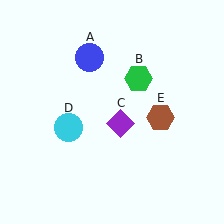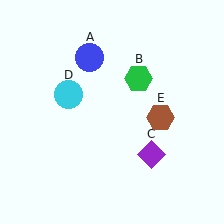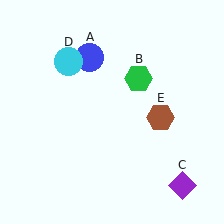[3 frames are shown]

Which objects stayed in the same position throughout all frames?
Blue circle (object A) and green hexagon (object B) and brown hexagon (object E) remained stationary.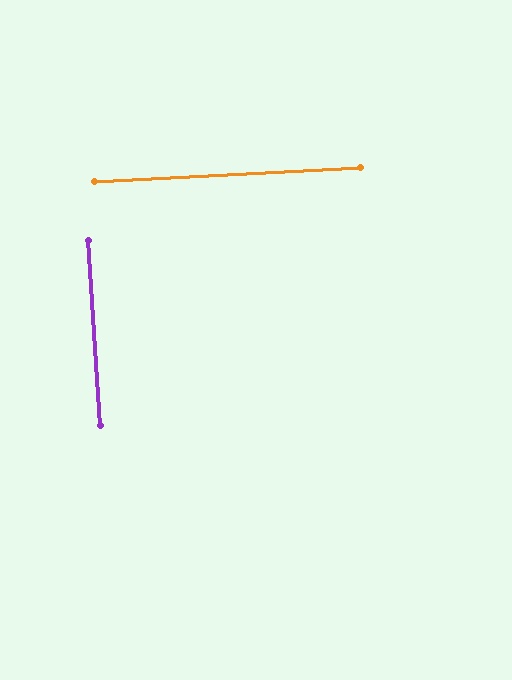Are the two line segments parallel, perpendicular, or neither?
Perpendicular — they meet at approximately 89°.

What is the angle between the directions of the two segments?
Approximately 89 degrees.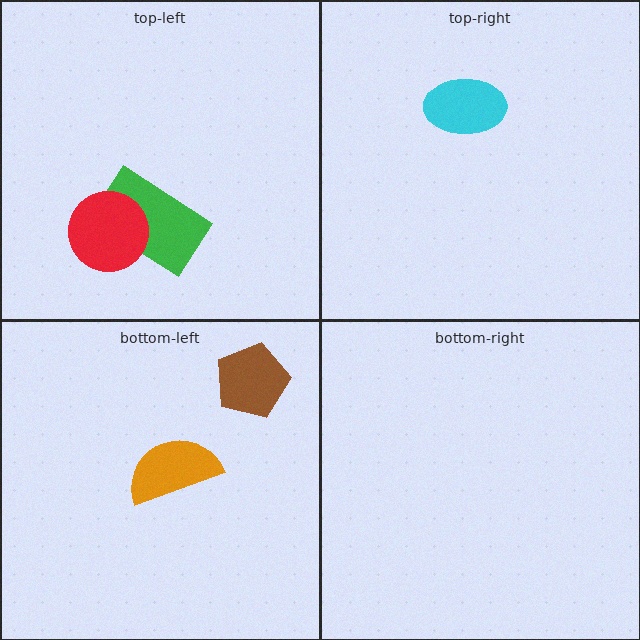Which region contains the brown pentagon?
The bottom-left region.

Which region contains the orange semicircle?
The bottom-left region.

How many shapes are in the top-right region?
1.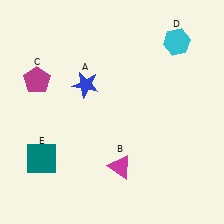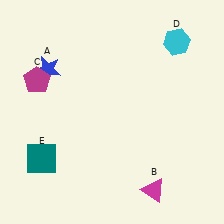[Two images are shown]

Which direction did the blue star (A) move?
The blue star (A) moved left.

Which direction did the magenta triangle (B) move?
The magenta triangle (B) moved right.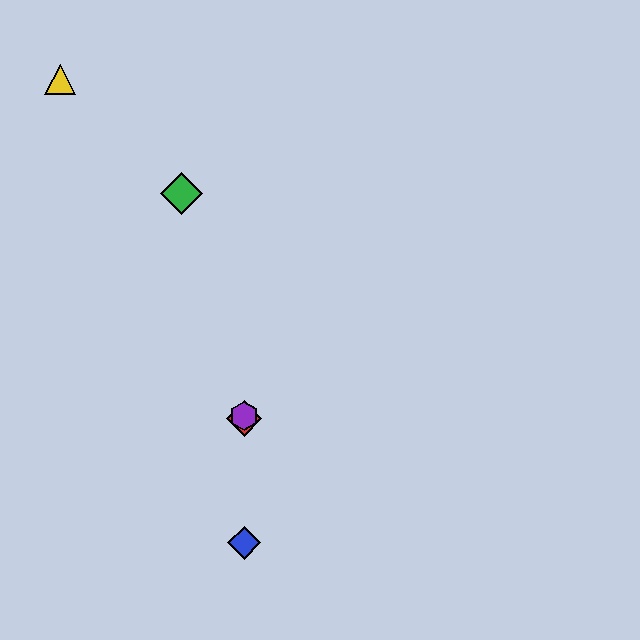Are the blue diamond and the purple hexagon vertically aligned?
Yes, both are at x≈244.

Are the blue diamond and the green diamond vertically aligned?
No, the blue diamond is at x≈244 and the green diamond is at x≈182.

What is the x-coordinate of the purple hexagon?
The purple hexagon is at x≈244.